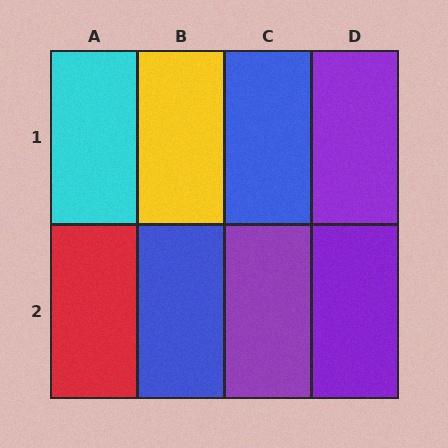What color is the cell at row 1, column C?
Blue.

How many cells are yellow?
1 cell is yellow.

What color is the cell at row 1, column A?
Cyan.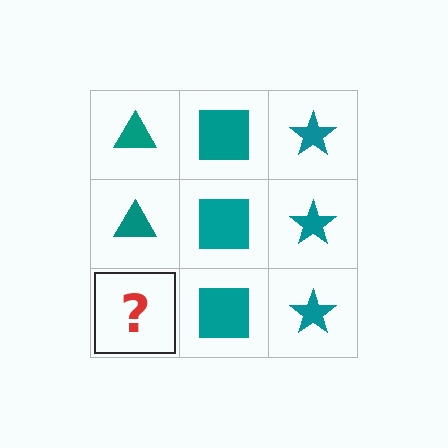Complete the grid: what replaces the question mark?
The question mark should be replaced with a teal triangle.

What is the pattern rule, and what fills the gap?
The rule is that each column has a consistent shape. The gap should be filled with a teal triangle.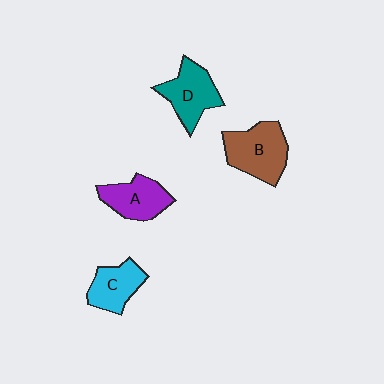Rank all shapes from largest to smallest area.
From largest to smallest: B (brown), D (teal), A (purple), C (cyan).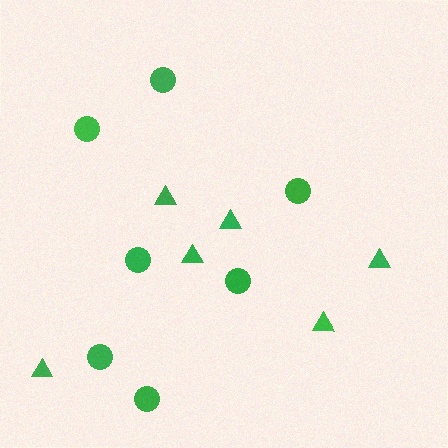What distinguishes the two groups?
There are 2 groups: one group of triangles (6) and one group of circles (7).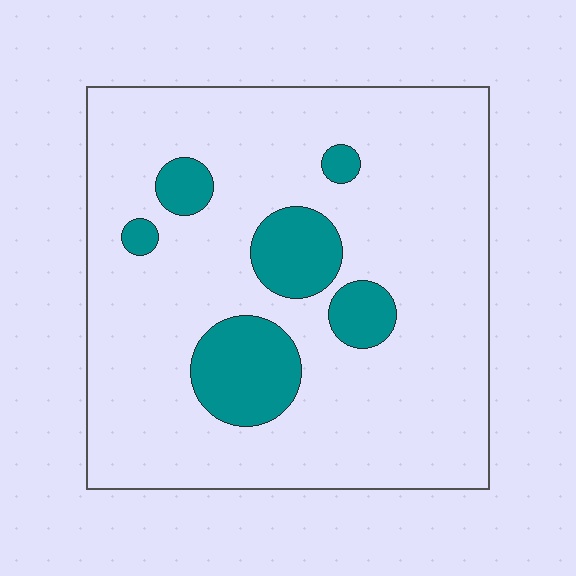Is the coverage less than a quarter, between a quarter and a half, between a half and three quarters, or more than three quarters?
Less than a quarter.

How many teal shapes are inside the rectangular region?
6.